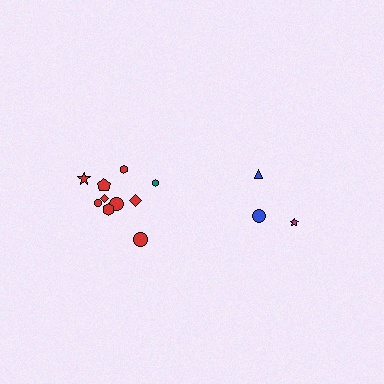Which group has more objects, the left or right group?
The left group.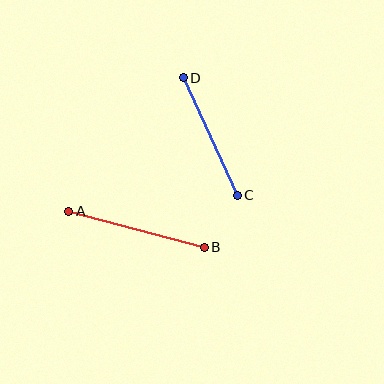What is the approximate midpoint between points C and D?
The midpoint is at approximately (210, 136) pixels.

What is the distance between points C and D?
The distance is approximately 130 pixels.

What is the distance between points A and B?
The distance is approximately 140 pixels.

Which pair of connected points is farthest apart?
Points A and B are farthest apart.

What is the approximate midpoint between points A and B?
The midpoint is at approximately (136, 229) pixels.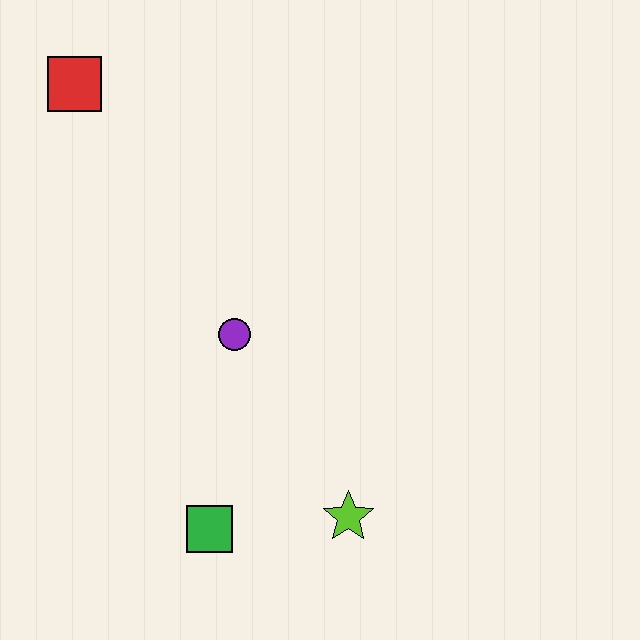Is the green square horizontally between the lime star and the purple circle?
No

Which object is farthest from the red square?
The lime star is farthest from the red square.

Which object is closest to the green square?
The lime star is closest to the green square.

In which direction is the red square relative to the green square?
The red square is above the green square.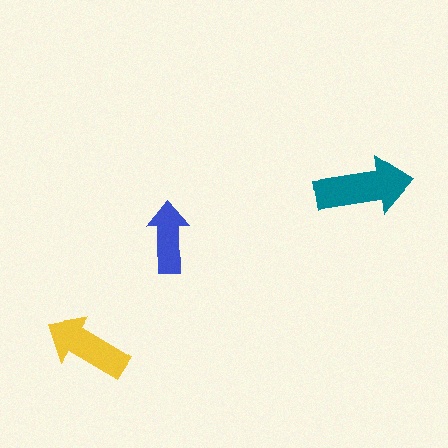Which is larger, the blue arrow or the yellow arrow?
The yellow one.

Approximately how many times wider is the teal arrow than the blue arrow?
About 1.5 times wider.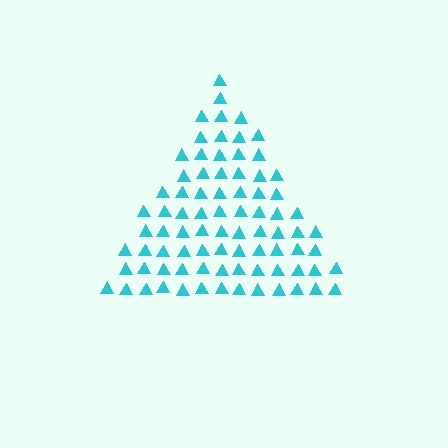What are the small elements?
The small elements are triangles.